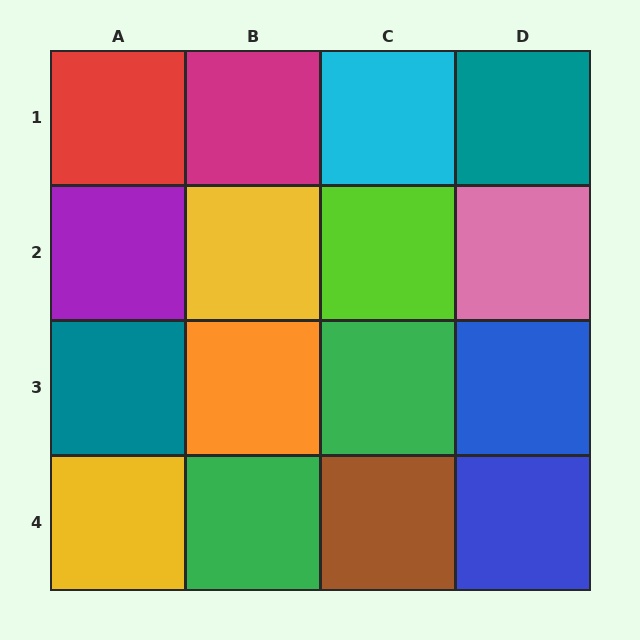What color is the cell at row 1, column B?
Magenta.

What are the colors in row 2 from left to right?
Purple, yellow, lime, pink.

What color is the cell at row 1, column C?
Cyan.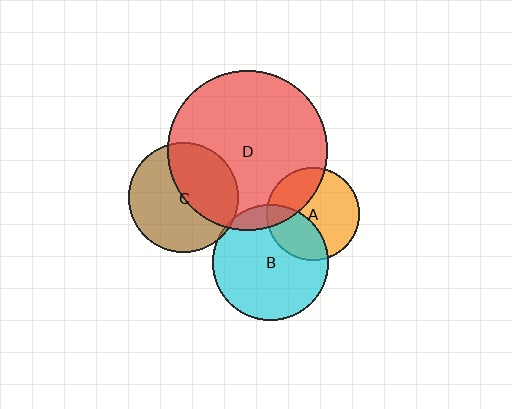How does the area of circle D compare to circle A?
Approximately 3.0 times.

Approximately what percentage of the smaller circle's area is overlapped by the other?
Approximately 35%.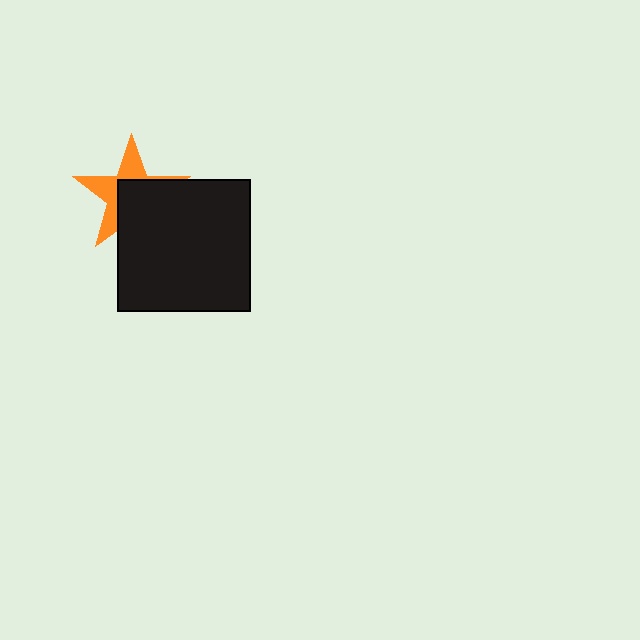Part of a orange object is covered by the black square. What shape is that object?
It is a star.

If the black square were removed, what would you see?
You would see the complete orange star.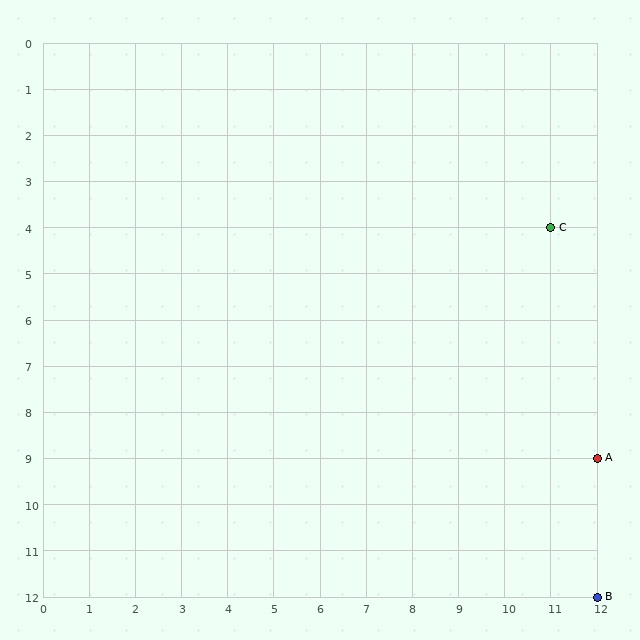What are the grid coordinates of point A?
Point A is at grid coordinates (12, 9).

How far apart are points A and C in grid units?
Points A and C are 1 column and 5 rows apart (about 5.1 grid units diagonally).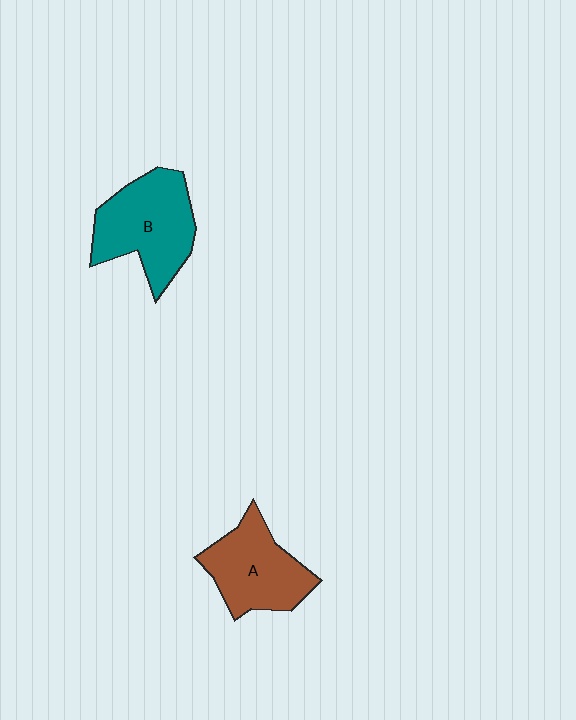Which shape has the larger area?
Shape B (teal).